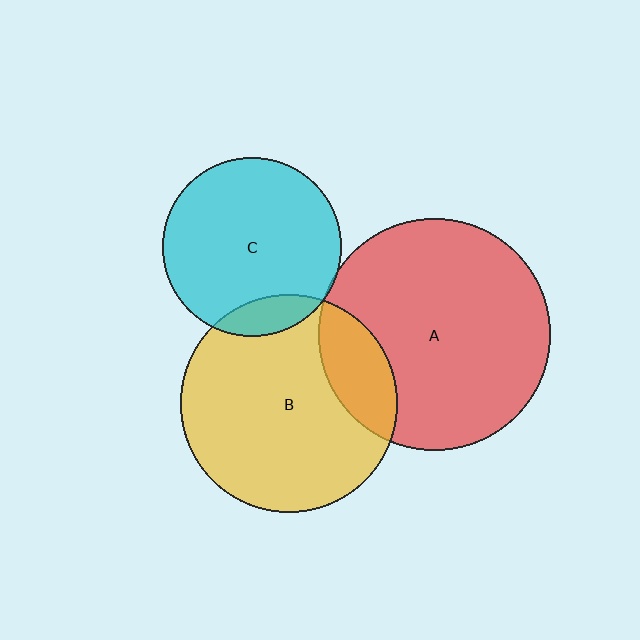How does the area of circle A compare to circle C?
Approximately 1.7 times.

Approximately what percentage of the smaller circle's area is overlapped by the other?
Approximately 20%.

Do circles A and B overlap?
Yes.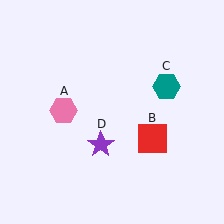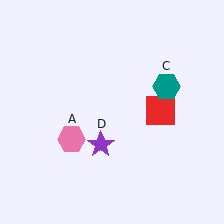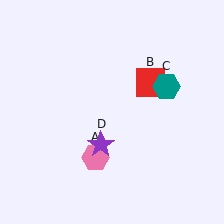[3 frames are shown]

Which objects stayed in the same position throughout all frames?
Teal hexagon (object C) and purple star (object D) remained stationary.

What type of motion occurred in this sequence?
The pink hexagon (object A), red square (object B) rotated counterclockwise around the center of the scene.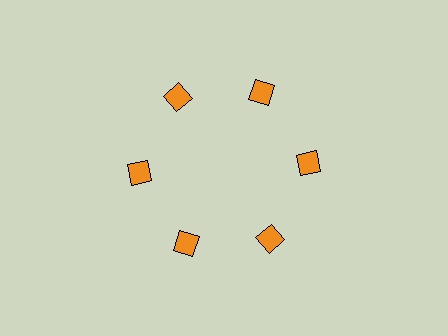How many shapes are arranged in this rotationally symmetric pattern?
There are 6 shapes, arranged in 6 groups of 1.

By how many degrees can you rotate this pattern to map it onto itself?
The pattern maps onto itself every 60 degrees of rotation.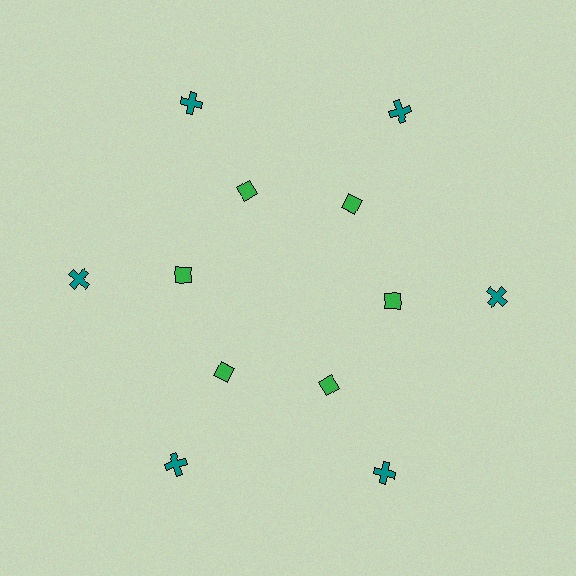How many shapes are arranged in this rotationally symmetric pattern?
There are 12 shapes, arranged in 6 groups of 2.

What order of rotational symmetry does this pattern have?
This pattern has 6-fold rotational symmetry.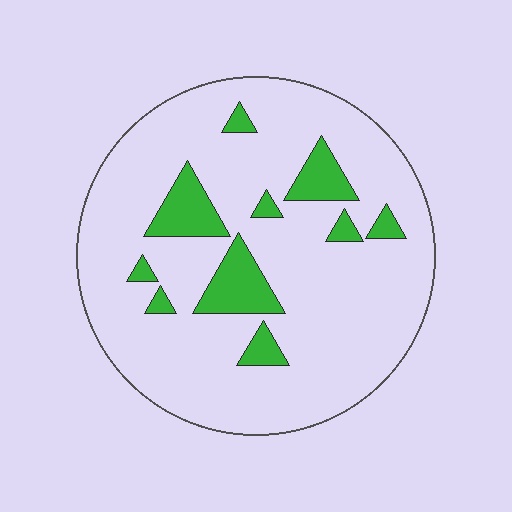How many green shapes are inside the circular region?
10.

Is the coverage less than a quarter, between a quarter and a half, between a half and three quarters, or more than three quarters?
Less than a quarter.